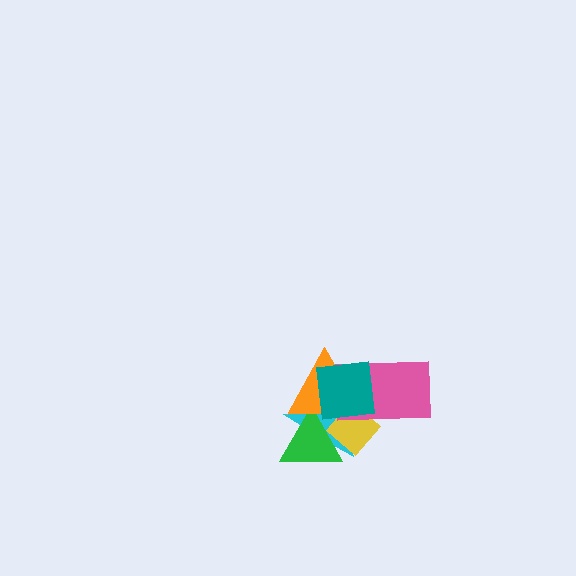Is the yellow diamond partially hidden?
Yes, it is partially covered by another shape.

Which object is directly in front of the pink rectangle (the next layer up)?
The orange triangle is directly in front of the pink rectangle.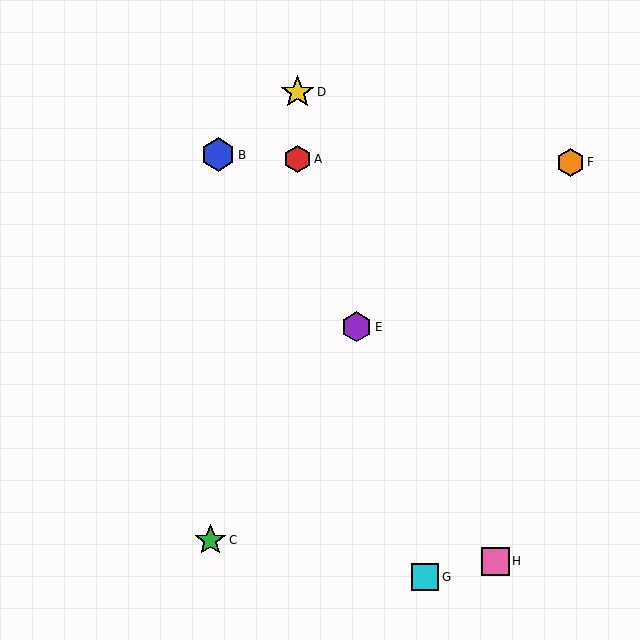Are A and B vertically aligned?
No, A is at x≈298 and B is at x≈218.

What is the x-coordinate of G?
Object G is at x≈425.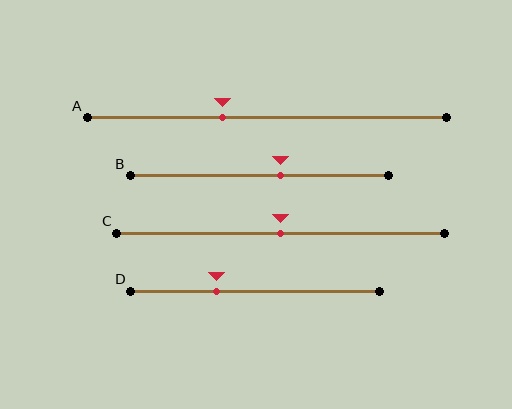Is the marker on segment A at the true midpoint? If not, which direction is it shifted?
No, the marker on segment A is shifted to the left by about 12% of the segment length.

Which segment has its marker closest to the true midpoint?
Segment C has its marker closest to the true midpoint.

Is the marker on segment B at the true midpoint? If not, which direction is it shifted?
No, the marker on segment B is shifted to the right by about 8% of the segment length.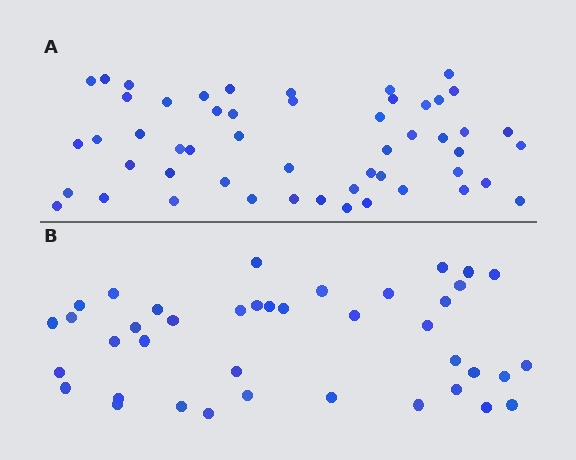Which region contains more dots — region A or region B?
Region A (the top region) has more dots.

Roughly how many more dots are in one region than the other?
Region A has roughly 12 or so more dots than region B.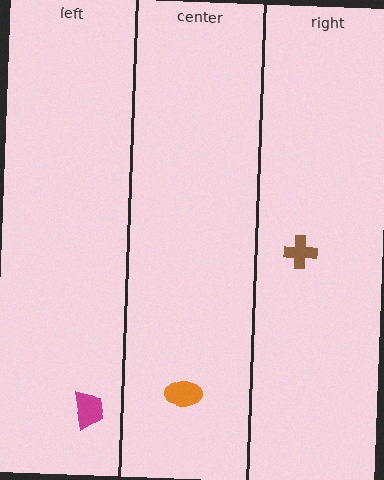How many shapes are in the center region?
1.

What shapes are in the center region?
The orange ellipse.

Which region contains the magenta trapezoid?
The left region.